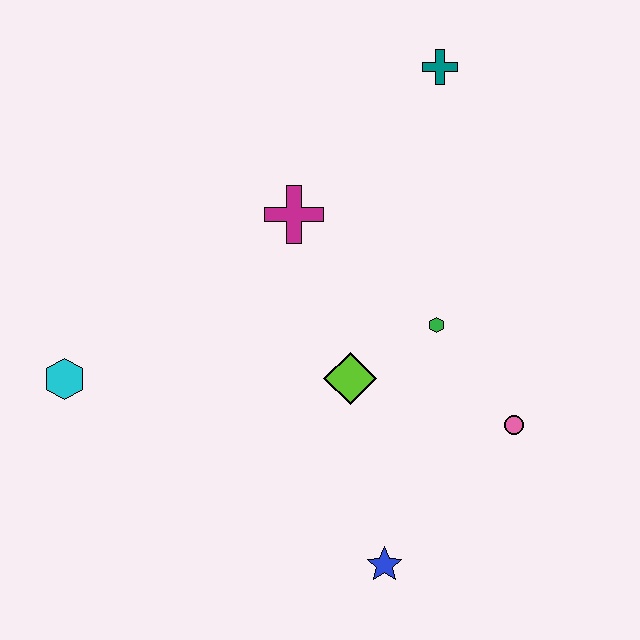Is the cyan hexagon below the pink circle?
No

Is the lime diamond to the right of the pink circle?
No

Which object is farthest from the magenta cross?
The blue star is farthest from the magenta cross.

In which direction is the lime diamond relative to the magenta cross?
The lime diamond is below the magenta cross.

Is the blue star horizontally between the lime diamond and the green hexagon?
Yes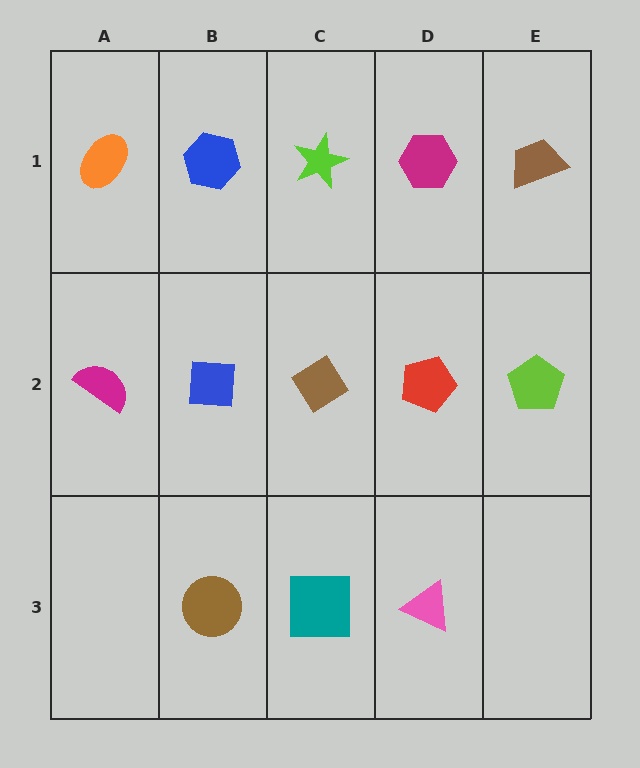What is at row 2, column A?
A magenta semicircle.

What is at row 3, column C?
A teal square.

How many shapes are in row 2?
5 shapes.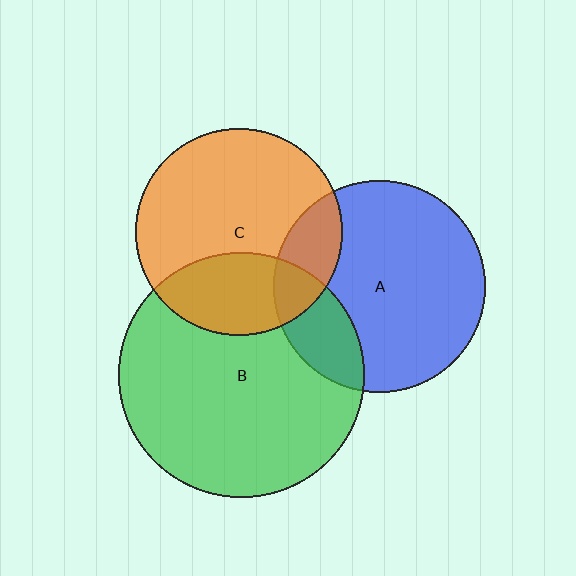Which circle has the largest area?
Circle B (green).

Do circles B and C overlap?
Yes.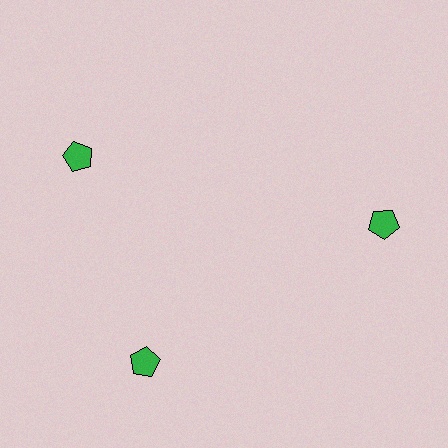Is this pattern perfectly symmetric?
No. The 3 green pentagons are arranged in a ring, but one element near the 11 o'clock position is rotated out of alignment along the ring, breaking the 3-fold rotational symmetry.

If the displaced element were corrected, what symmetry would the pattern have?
It would have 3-fold rotational symmetry — the pattern would map onto itself every 120 degrees.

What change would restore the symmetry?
The symmetry would be restored by rotating it back into even spacing with its neighbors so that all 3 pentagons sit at equal angles and equal distance from the center.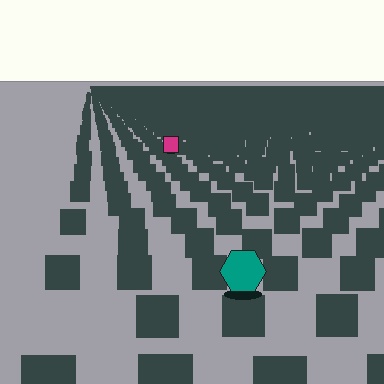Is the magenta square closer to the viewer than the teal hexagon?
No. The teal hexagon is closer — you can tell from the texture gradient: the ground texture is coarser near it.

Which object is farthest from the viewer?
The magenta square is farthest from the viewer. It appears smaller and the ground texture around it is denser.